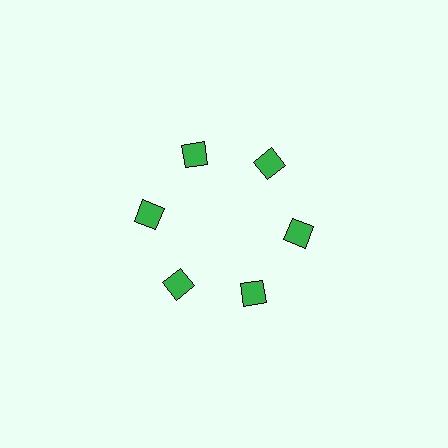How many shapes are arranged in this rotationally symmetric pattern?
There are 6 shapes, arranged in 6 groups of 1.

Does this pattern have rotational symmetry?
Yes, this pattern has 6-fold rotational symmetry. It looks the same after rotating 60 degrees around the center.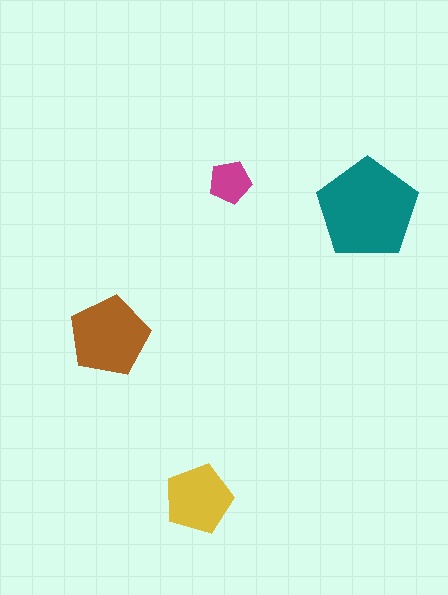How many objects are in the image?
There are 4 objects in the image.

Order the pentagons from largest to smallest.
the teal one, the brown one, the yellow one, the magenta one.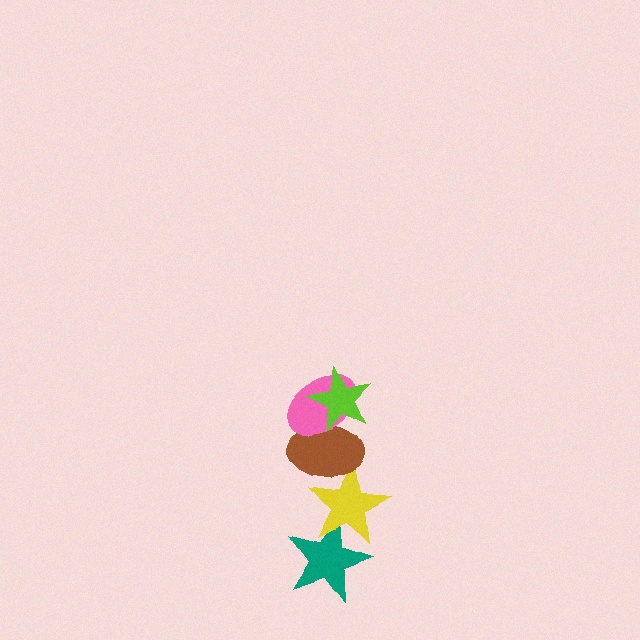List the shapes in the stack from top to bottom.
From top to bottom: the lime star, the pink ellipse, the brown ellipse, the yellow star, the teal star.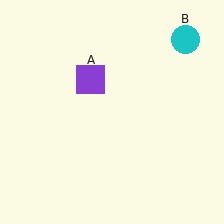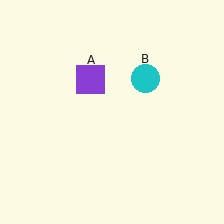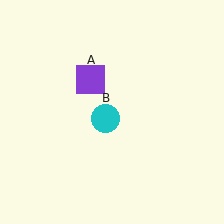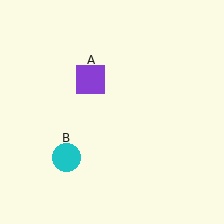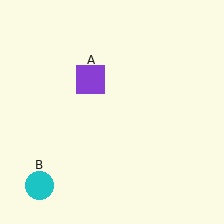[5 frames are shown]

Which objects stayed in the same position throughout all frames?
Purple square (object A) remained stationary.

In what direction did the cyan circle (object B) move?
The cyan circle (object B) moved down and to the left.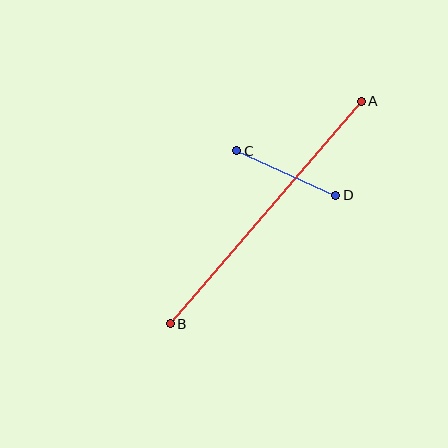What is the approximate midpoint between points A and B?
The midpoint is at approximately (266, 213) pixels.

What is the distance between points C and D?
The distance is approximately 108 pixels.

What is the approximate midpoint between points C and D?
The midpoint is at approximately (286, 173) pixels.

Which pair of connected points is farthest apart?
Points A and B are farthest apart.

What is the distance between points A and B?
The distance is approximately 293 pixels.